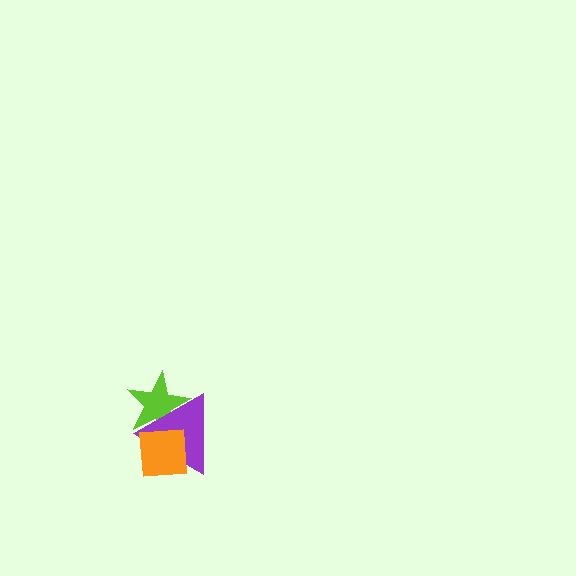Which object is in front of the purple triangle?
The orange square is in front of the purple triangle.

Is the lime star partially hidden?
Yes, it is partially covered by another shape.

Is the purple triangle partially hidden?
Yes, it is partially covered by another shape.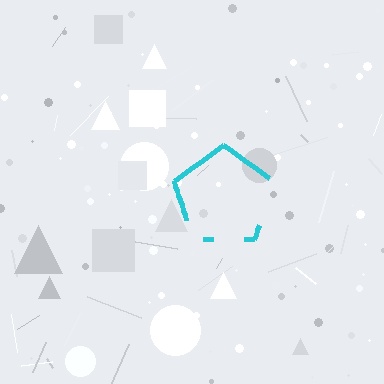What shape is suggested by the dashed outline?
The dashed outline suggests a pentagon.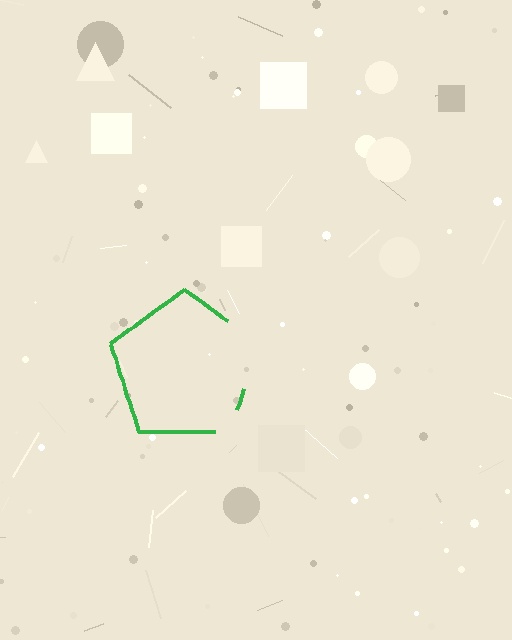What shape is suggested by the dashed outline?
The dashed outline suggests a pentagon.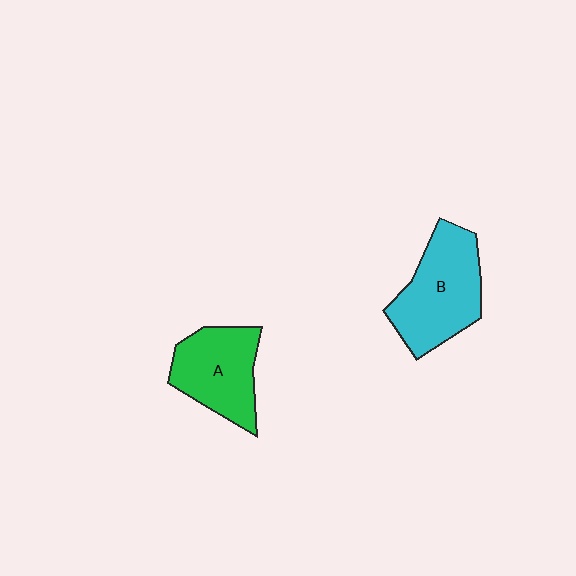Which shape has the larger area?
Shape B (cyan).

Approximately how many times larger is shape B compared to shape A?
Approximately 1.2 times.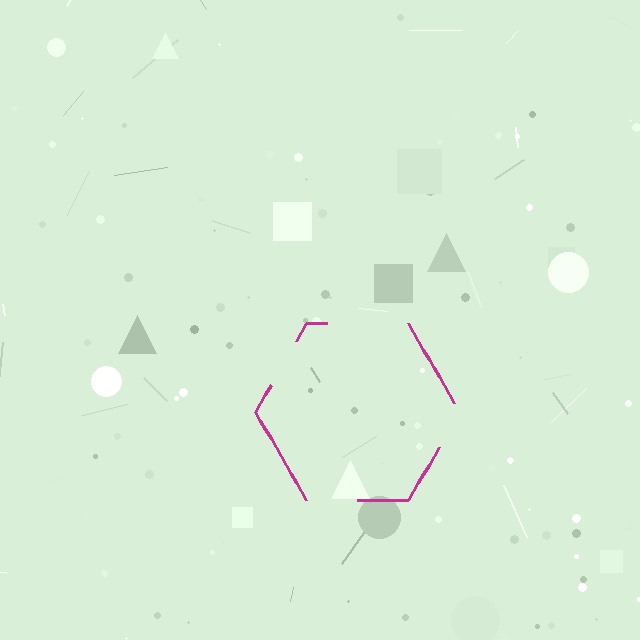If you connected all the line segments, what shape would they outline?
They would outline a hexagon.